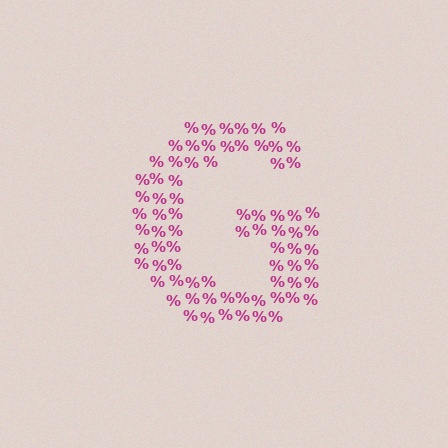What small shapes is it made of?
It is made of small percent signs.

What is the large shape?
The large shape is the letter G.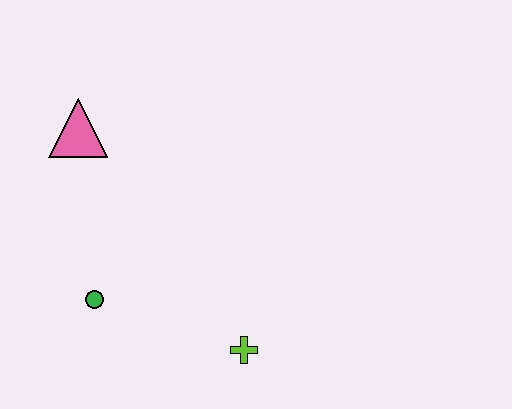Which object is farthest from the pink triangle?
The lime cross is farthest from the pink triangle.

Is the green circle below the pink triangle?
Yes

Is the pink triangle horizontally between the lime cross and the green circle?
No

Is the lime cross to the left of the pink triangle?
No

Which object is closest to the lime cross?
The green circle is closest to the lime cross.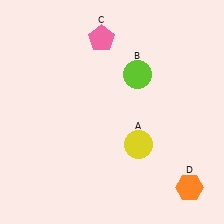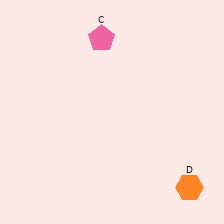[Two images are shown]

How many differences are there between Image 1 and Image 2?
There are 2 differences between the two images.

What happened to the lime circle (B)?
The lime circle (B) was removed in Image 2. It was in the top-right area of Image 1.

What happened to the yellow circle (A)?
The yellow circle (A) was removed in Image 2. It was in the bottom-right area of Image 1.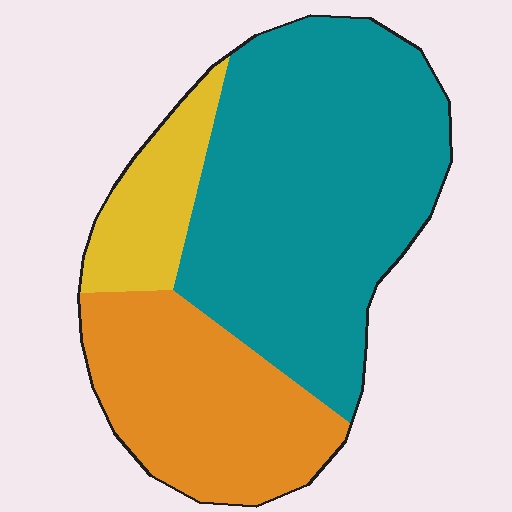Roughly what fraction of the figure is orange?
Orange covers about 30% of the figure.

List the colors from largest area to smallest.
From largest to smallest: teal, orange, yellow.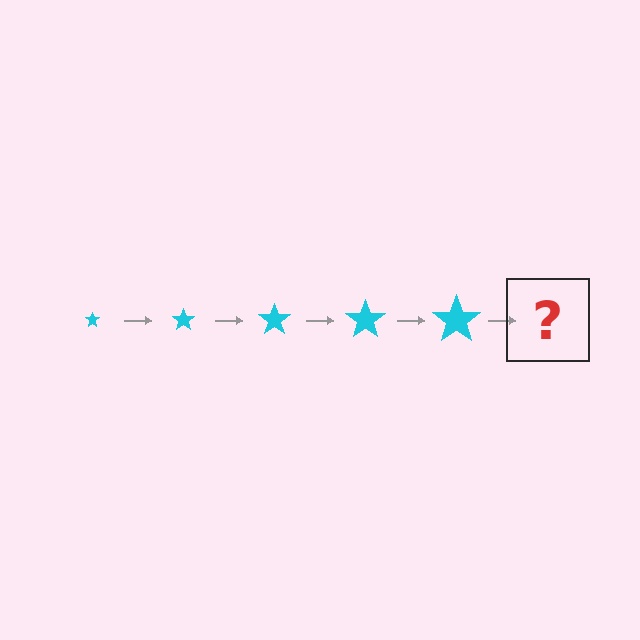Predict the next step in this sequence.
The next step is a cyan star, larger than the previous one.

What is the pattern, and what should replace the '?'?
The pattern is that the star gets progressively larger each step. The '?' should be a cyan star, larger than the previous one.